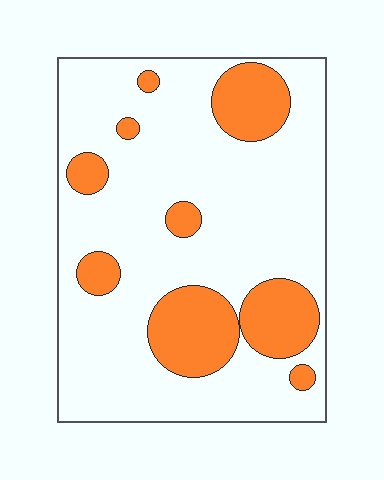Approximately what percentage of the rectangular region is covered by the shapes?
Approximately 25%.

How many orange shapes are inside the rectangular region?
9.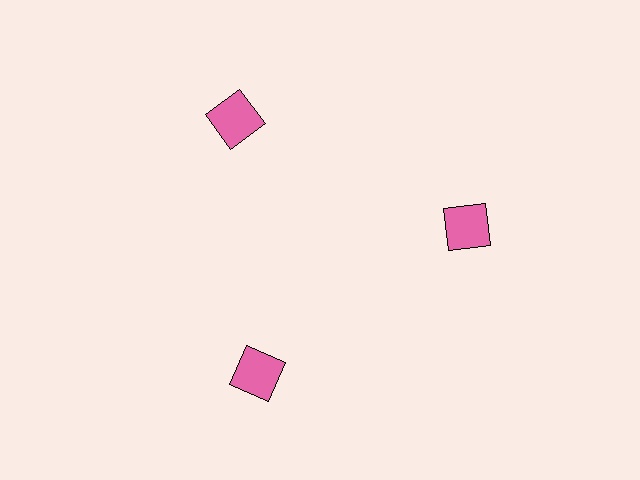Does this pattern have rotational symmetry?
Yes, this pattern has 3-fold rotational symmetry. It looks the same after rotating 120 degrees around the center.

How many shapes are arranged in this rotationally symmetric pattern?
There are 3 shapes, arranged in 3 groups of 1.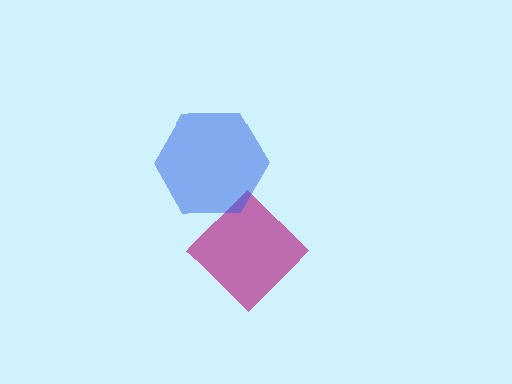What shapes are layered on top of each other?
The layered shapes are: a magenta diamond, a blue hexagon.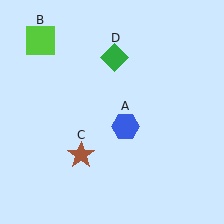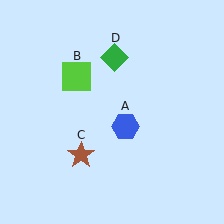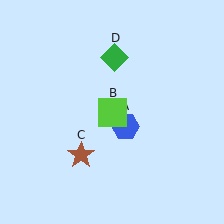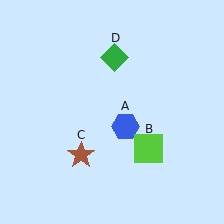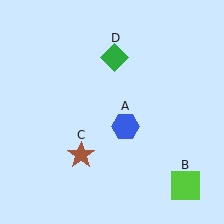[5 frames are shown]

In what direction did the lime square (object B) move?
The lime square (object B) moved down and to the right.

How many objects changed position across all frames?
1 object changed position: lime square (object B).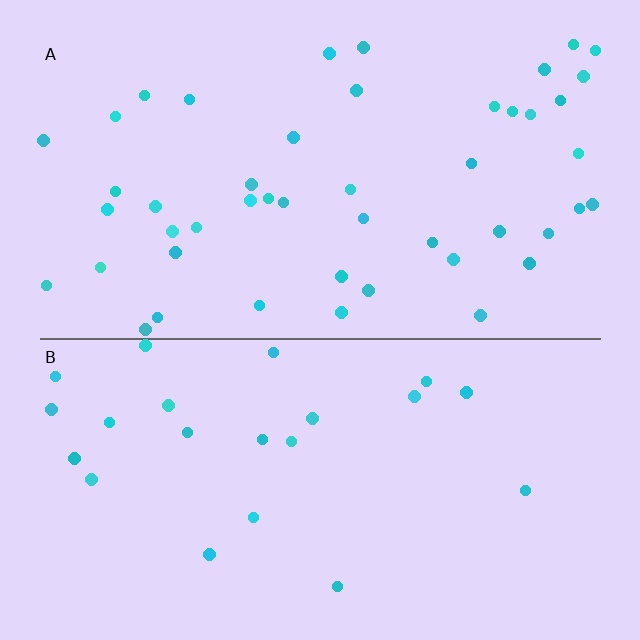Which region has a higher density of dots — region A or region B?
A (the top).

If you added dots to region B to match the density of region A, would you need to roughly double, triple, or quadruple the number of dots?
Approximately double.